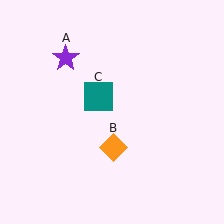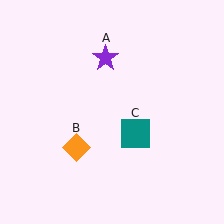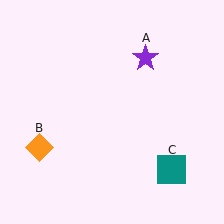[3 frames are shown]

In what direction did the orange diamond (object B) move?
The orange diamond (object B) moved left.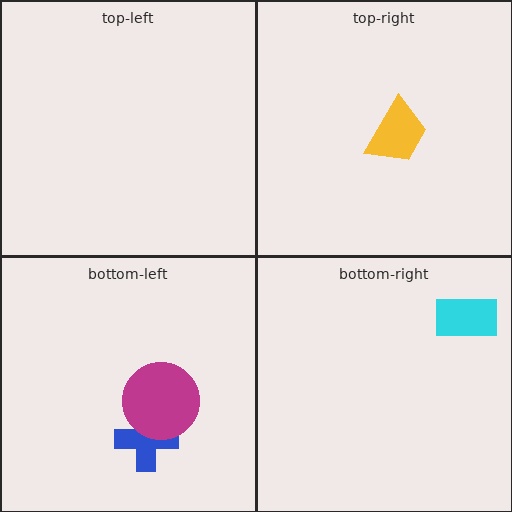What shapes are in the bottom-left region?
The blue cross, the magenta circle.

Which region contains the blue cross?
The bottom-left region.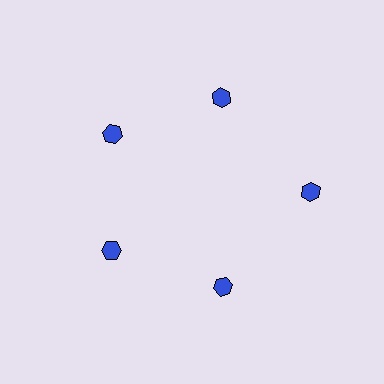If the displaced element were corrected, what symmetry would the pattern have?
It would have 5-fold rotational symmetry — the pattern would map onto itself every 72 degrees.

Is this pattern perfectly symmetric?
No. The 5 blue hexagons are arranged in a ring, but one element near the 3 o'clock position is pushed outward from the center, breaking the 5-fold rotational symmetry.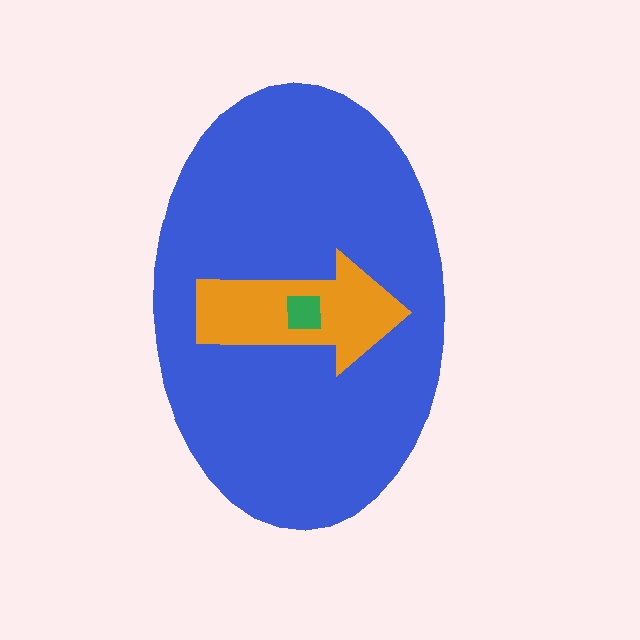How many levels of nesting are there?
3.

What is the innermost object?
The green square.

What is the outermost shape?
The blue ellipse.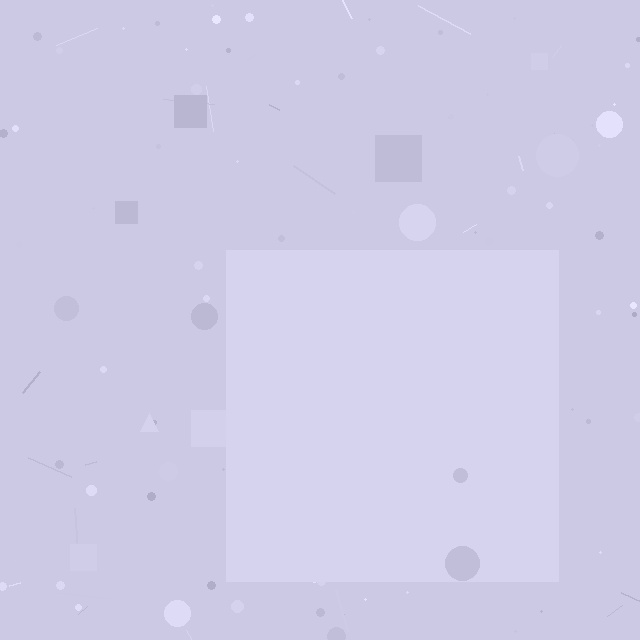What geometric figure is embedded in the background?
A square is embedded in the background.